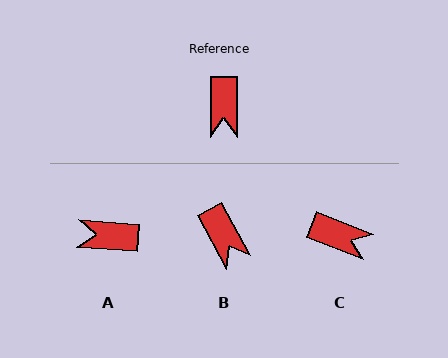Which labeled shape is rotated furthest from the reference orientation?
A, about 94 degrees away.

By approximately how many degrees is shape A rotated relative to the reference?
Approximately 94 degrees clockwise.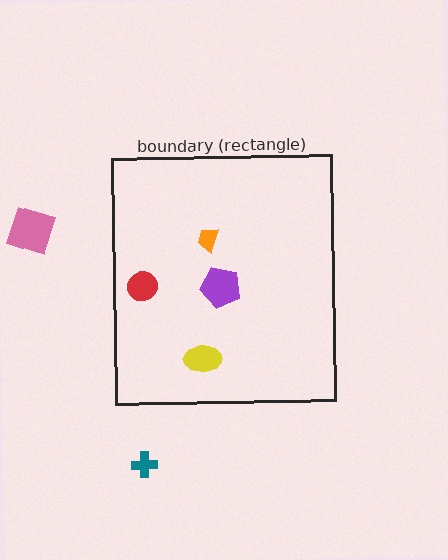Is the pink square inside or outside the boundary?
Outside.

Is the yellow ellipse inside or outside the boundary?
Inside.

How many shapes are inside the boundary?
4 inside, 2 outside.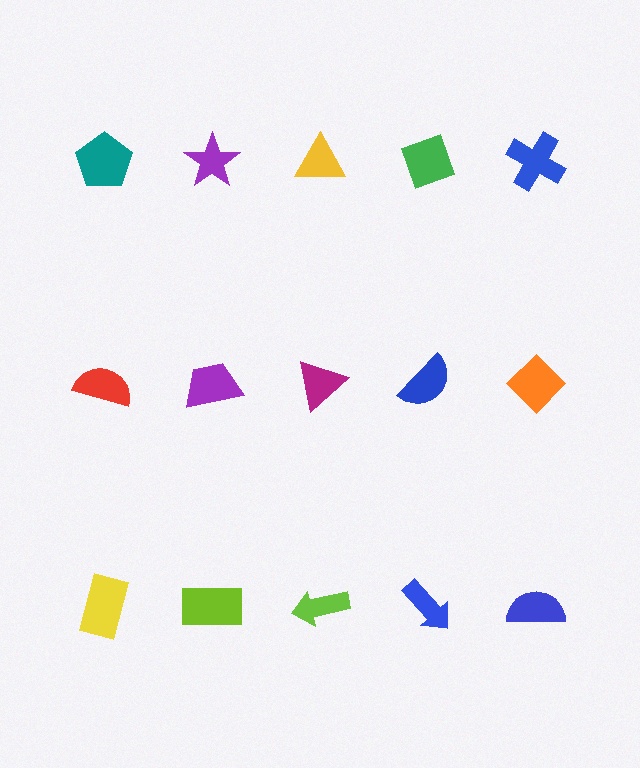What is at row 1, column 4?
A green diamond.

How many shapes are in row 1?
5 shapes.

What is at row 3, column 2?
A lime rectangle.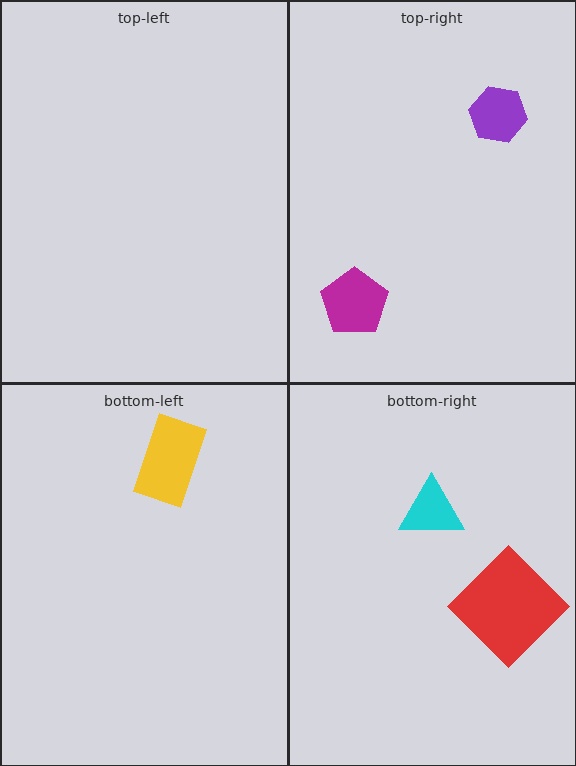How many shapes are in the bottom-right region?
2.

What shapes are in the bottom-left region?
The yellow rectangle.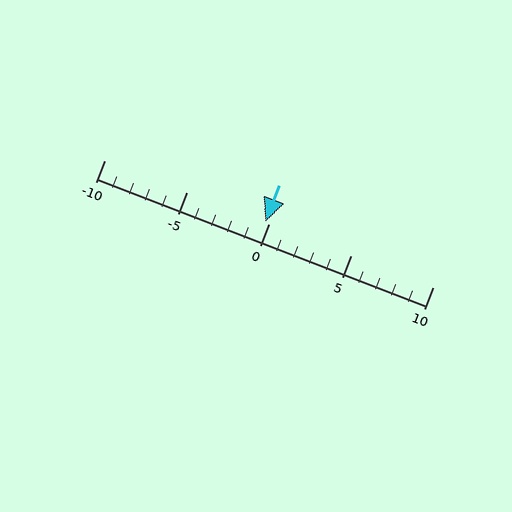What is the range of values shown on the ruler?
The ruler shows values from -10 to 10.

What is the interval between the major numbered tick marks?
The major tick marks are spaced 5 units apart.